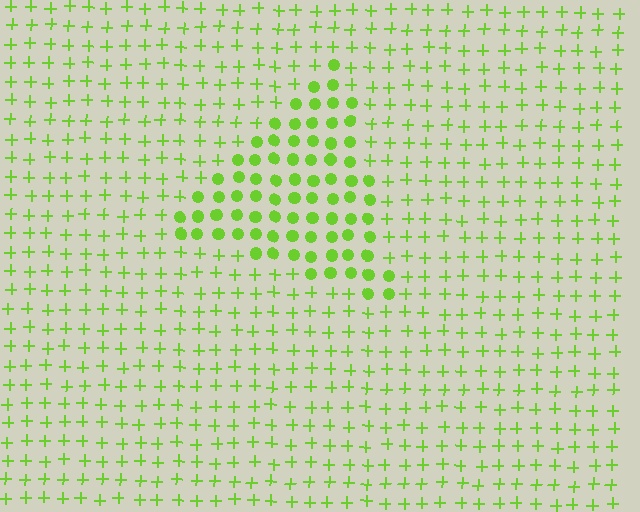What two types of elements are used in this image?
The image uses circles inside the triangle region and plus signs outside it.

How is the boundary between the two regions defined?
The boundary is defined by a change in element shape: circles inside vs. plus signs outside. All elements share the same color and spacing.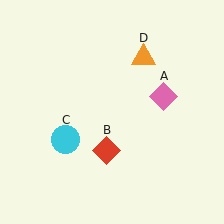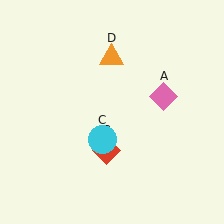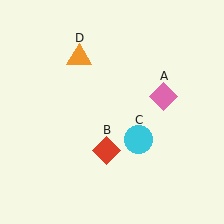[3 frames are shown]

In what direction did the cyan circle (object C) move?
The cyan circle (object C) moved right.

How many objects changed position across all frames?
2 objects changed position: cyan circle (object C), orange triangle (object D).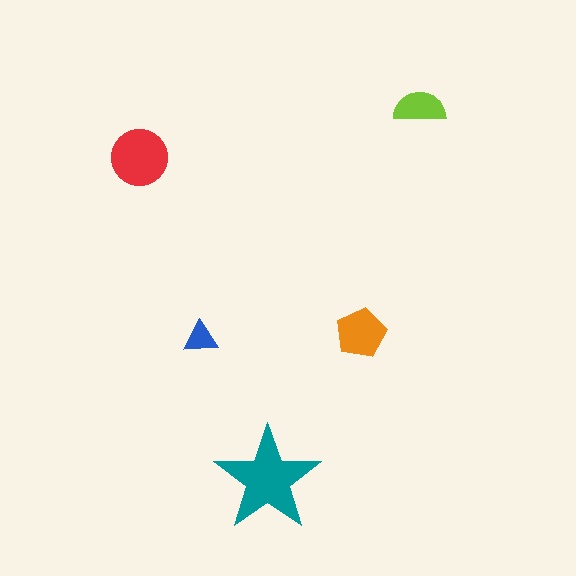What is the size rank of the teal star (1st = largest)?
1st.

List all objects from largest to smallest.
The teal star, the red circle, the orange pentagon, the lime semicircle, the blue triangle.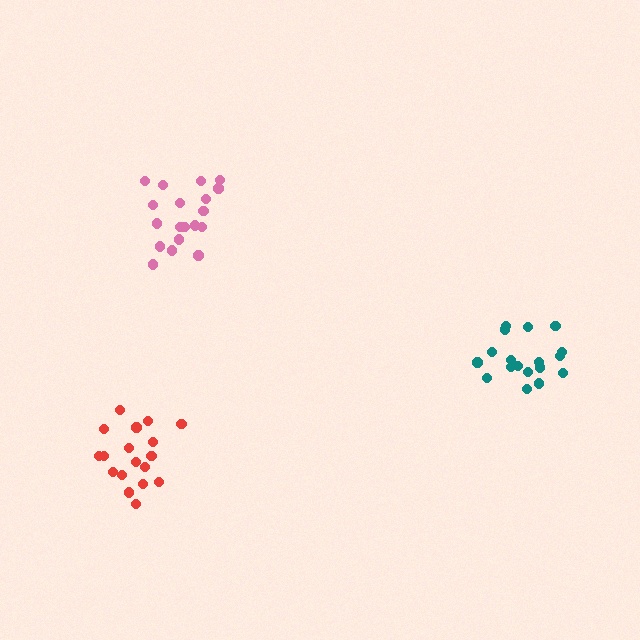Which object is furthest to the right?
The teal cluster is rightmost.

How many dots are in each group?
Group 1: 18 dots, Group 2: 19 dots, Group 3: 18 dots (55 total).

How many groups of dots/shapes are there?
There are 3 groups.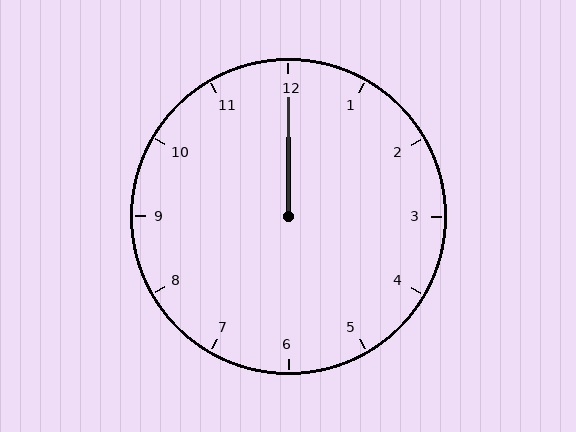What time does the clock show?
12:00.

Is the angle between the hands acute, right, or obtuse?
It is acute.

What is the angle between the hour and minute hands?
Approximately 0 degrees.